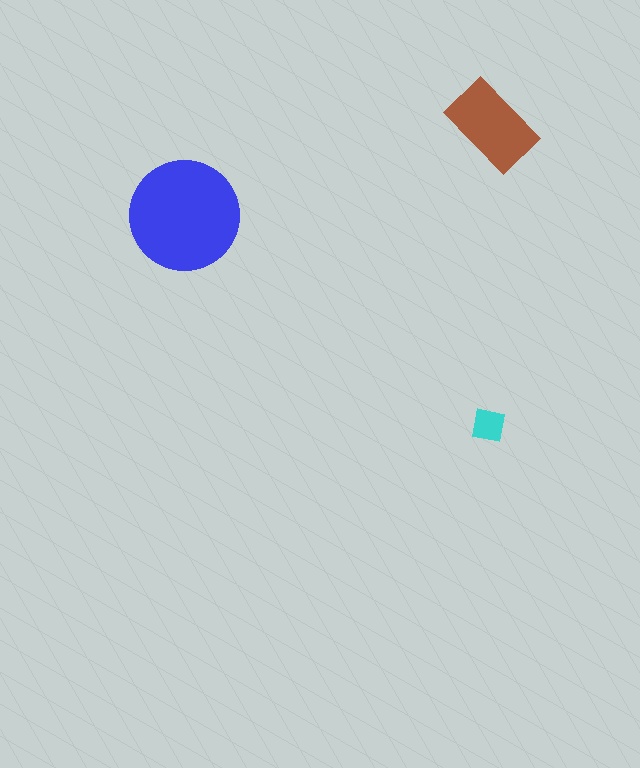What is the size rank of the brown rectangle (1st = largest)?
2nd.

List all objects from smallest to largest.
The cyan square, the brown rectangle, the blue circle.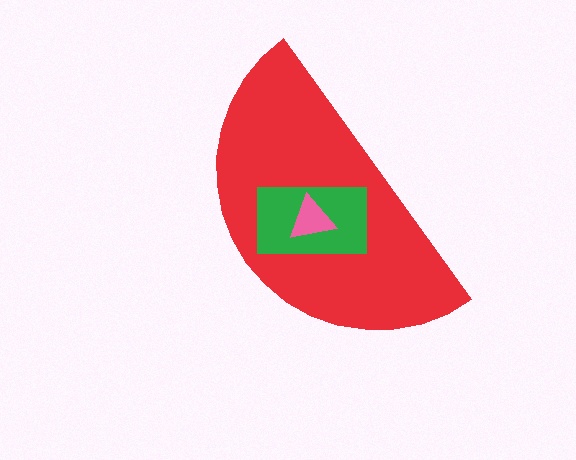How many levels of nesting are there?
3.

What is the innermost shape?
The pink triangle.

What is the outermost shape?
The red semicircle.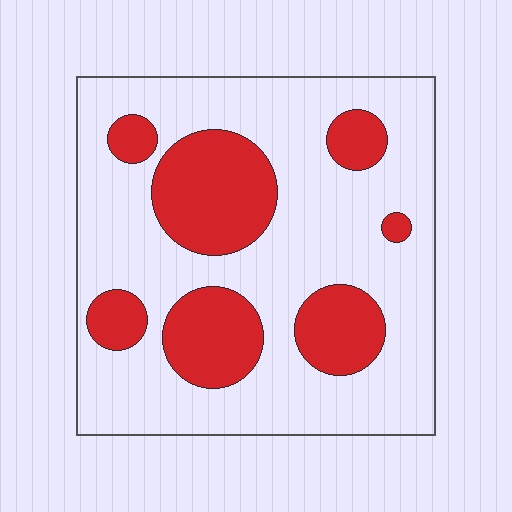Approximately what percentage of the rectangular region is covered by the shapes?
Approximately 30%.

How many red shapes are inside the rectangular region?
7.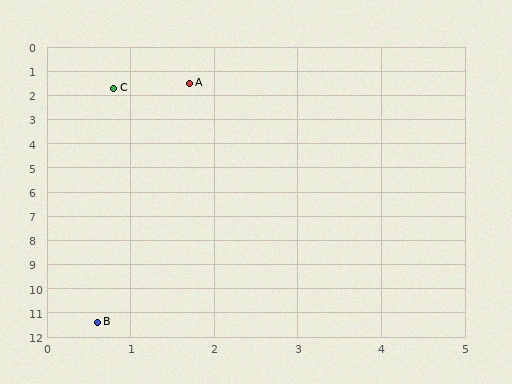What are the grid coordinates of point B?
Point B is at approximately (0.6, 11.4).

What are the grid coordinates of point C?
Point C is at approximately (0.8, 1.7).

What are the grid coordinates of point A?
Point A is at approximately (1.7, 1.5).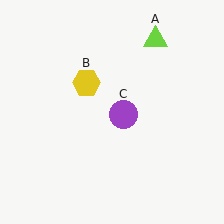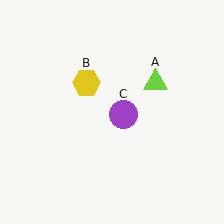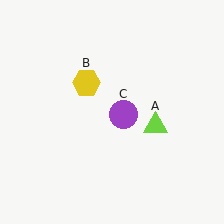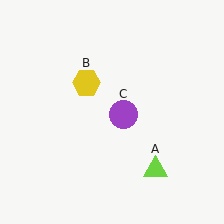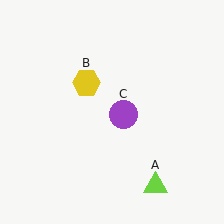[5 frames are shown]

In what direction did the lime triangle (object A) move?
The lime triangle (object A) moved down.